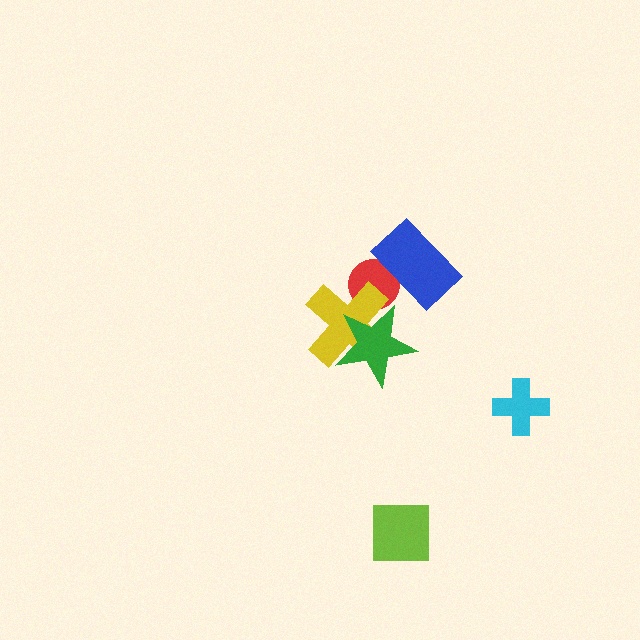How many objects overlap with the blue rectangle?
1 object overlaps with the blue rectangle.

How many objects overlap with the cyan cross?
0 objects overlap with the cyan cross.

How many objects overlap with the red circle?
3 objects overlap with the red circle.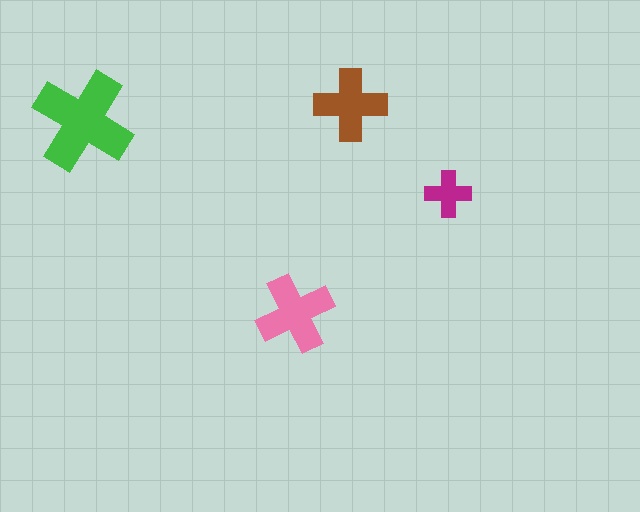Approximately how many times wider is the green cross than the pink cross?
About 1.5 times wider.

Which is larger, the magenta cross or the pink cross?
The pink one.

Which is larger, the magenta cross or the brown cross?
The brown one.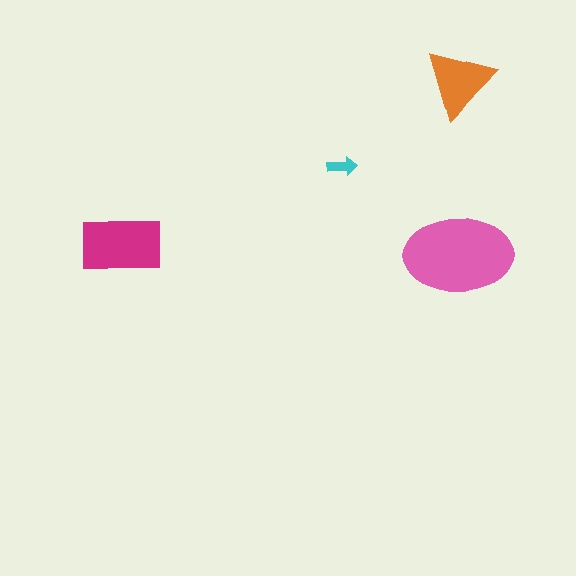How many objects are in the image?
There are 4 objects in the image.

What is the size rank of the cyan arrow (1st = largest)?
4th.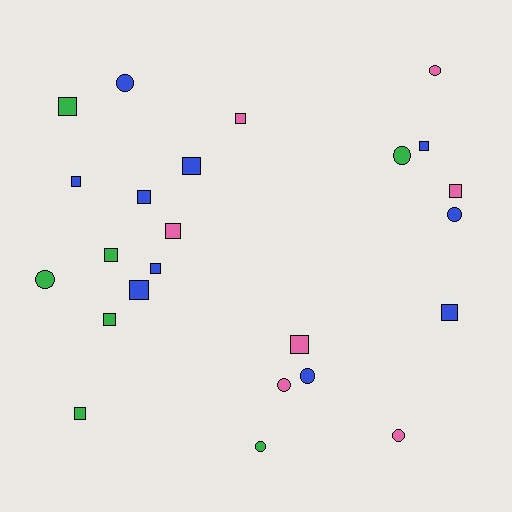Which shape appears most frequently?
Square, with 15 objects.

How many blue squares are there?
There are 7 blue squares.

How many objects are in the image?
There are 24 objects.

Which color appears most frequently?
Blue, with 10 objects.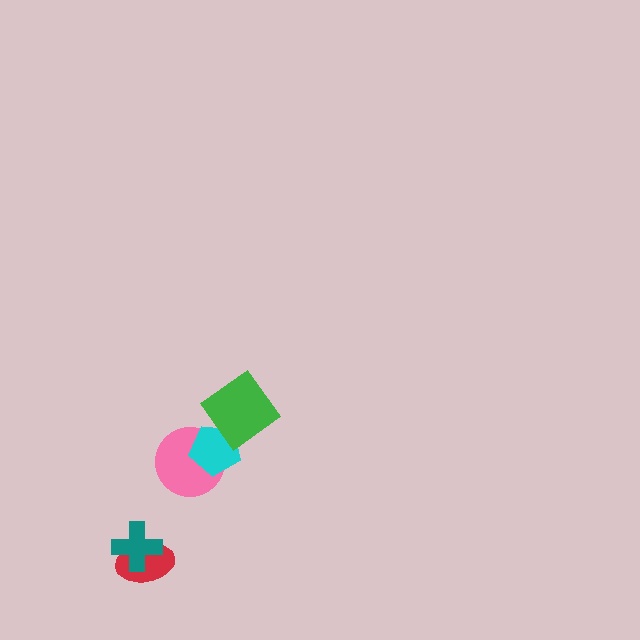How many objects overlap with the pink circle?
1 object overlaps with the pink circle.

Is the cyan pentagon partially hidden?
Yes, it is partially covered by another shape.